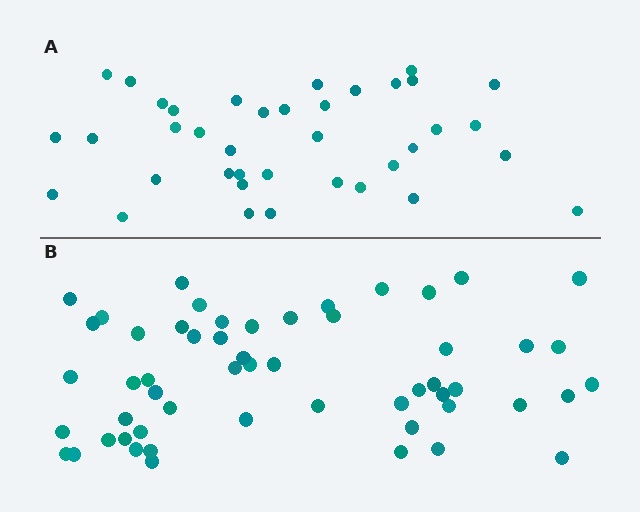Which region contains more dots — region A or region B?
Region B (the bottom region) has more dots.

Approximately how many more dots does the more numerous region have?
Region B has approximately 15 more dots than region A.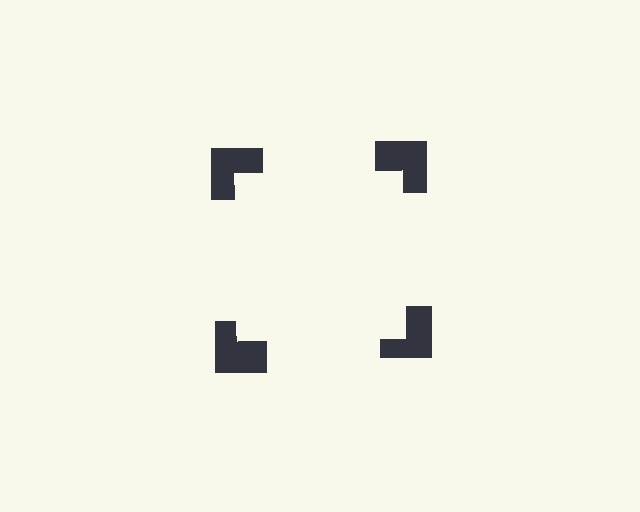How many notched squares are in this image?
There are 4 — one at each vertex of the illusory square.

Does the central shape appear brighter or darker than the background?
It typically appears slightly brighter than the background, even though no actual brightness change is drawn.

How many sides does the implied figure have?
4 sides.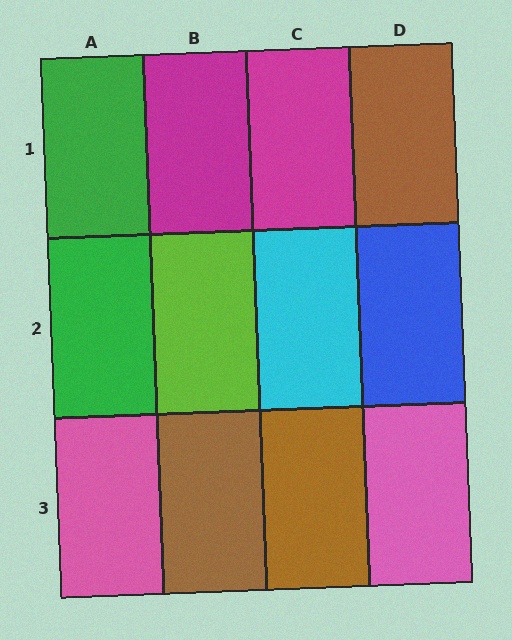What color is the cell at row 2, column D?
Blue.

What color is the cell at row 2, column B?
Lime.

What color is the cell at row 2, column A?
Green.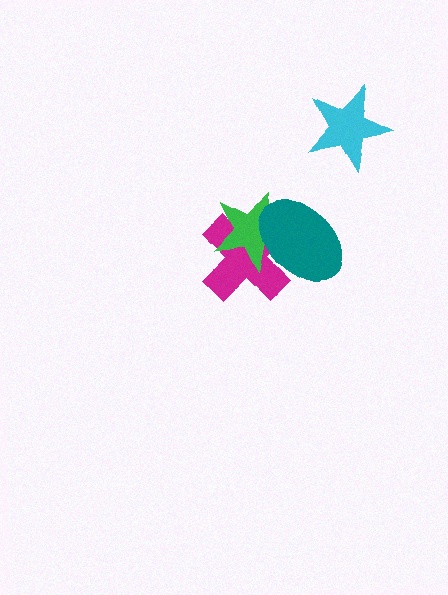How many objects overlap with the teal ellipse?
2 objects overlap with the teal ellipse.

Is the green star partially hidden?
Yes, it is partially covered by another shape.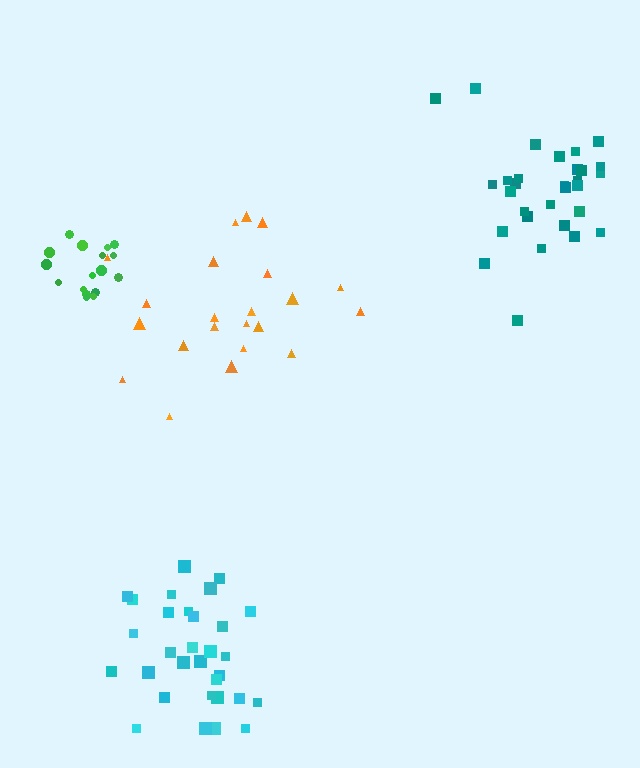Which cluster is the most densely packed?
Green.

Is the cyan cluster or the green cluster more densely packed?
Green.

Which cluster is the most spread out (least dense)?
Orange.